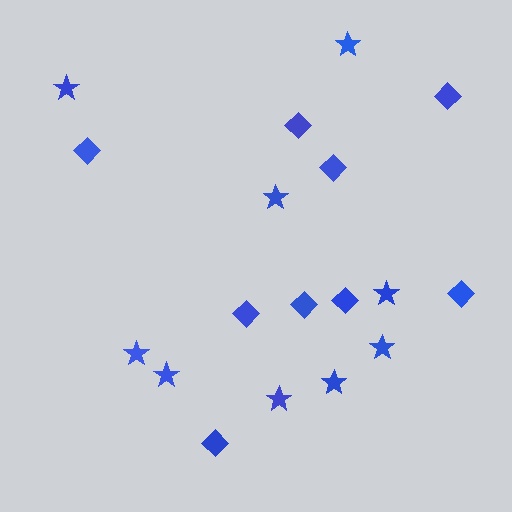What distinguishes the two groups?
There are 2 groups: one group of stars (9) and one group of diamonds (9).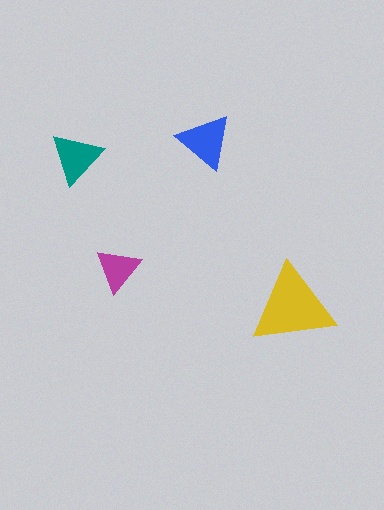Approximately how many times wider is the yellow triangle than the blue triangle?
About 1.5 times wider.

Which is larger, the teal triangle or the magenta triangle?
The teal one.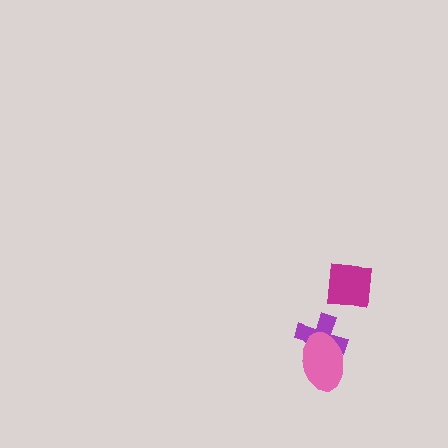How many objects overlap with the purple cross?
1 object overlaps with the purple cross.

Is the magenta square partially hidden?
No, no other shape covers it.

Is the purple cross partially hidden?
Yes, it is partially covered by another shape.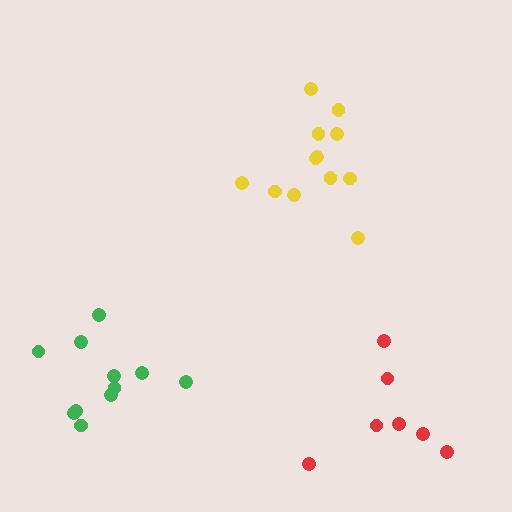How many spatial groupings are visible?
There are 3 spatial groupings.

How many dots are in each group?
Group 1: 11 dots, Group 2: 7 dots, Group 3: 12 dots (30 total).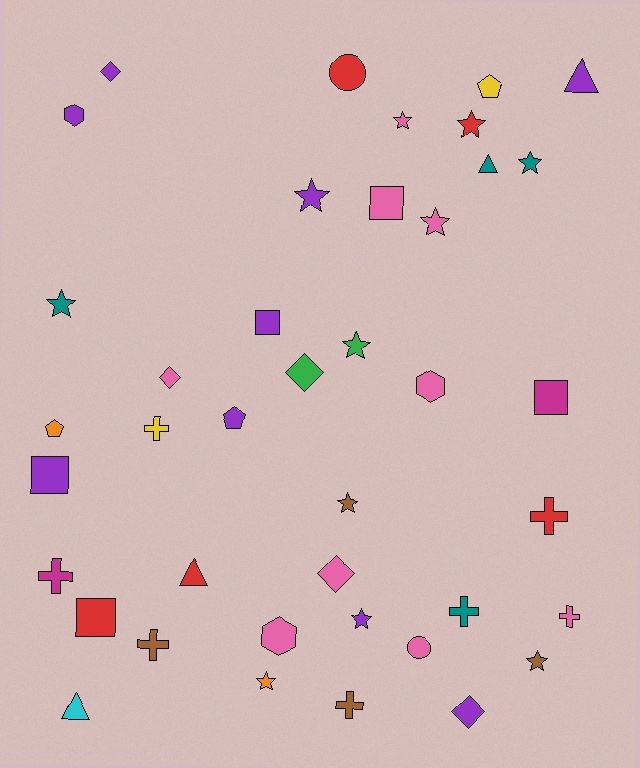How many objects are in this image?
There are 40 objects.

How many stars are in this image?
There are 11 stars.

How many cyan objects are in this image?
There is 1 cyan object.